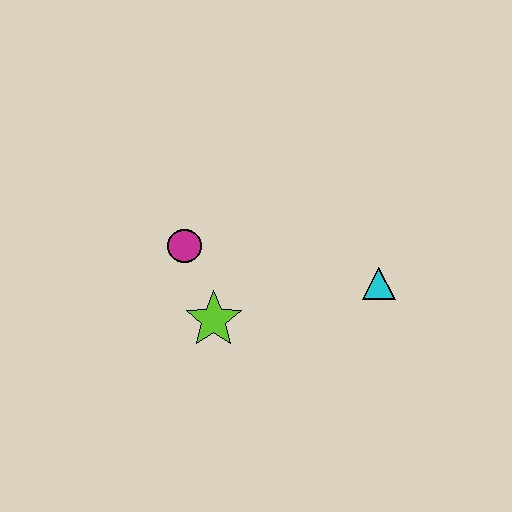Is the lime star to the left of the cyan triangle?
Yes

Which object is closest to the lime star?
The magenta circle is closest to the lime star.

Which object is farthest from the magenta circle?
The cyan triangle is farthest from the magenta circle.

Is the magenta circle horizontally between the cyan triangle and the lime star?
No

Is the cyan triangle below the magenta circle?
Yes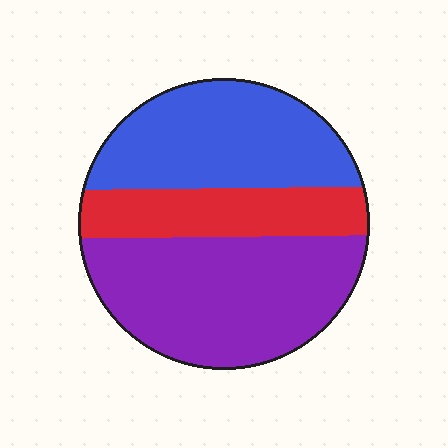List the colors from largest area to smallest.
From largest to smallest: purple, blue, red.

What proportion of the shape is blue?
Blue takes up between a third and a half of the shape.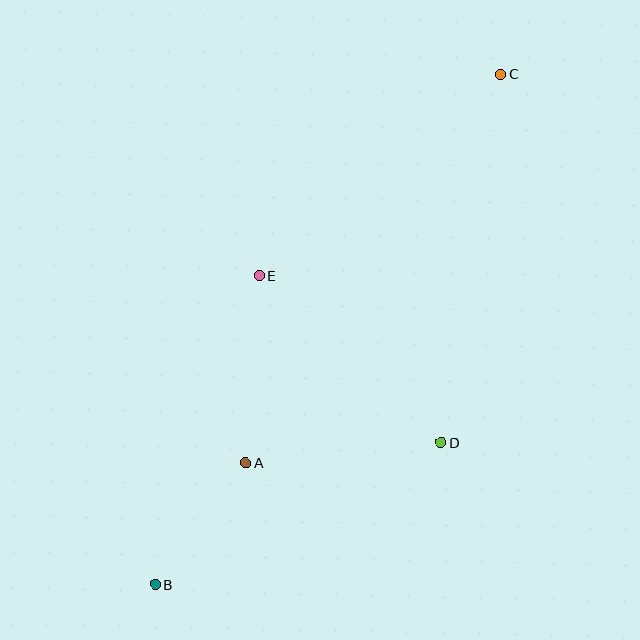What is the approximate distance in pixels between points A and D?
The distance between A and D is approximately 197 pixels.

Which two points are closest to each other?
Points A and B are closest to each other.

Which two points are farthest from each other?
Points B and C are farthest from each other.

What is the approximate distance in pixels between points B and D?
The distance between B and D is approximately 319 pixels.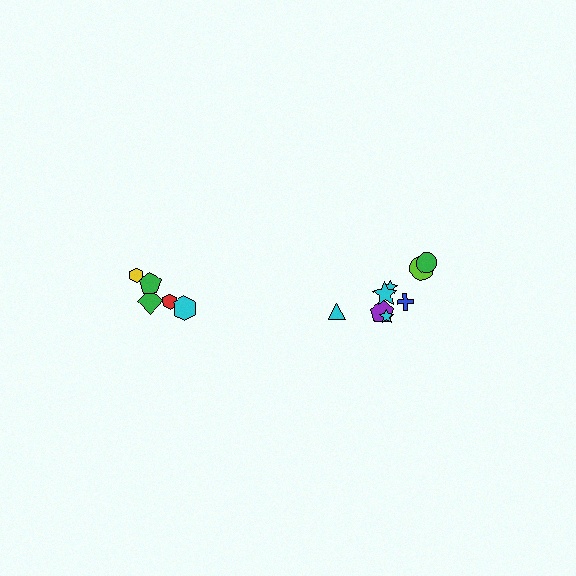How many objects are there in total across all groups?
There are 13 objects.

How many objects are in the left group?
There are 5 objects.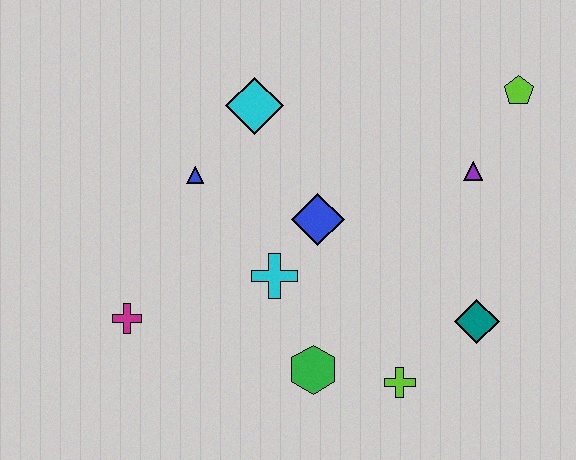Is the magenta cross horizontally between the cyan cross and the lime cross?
No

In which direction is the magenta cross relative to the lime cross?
The magenta cross is to the left of the lime cross.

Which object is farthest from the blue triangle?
The lime pentagon is farthest from the blue triangle.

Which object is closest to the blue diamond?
The cyan cross is closest to the blue diamond.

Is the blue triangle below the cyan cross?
No